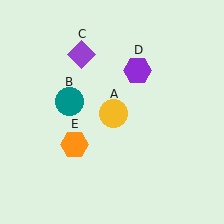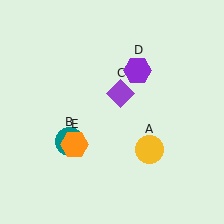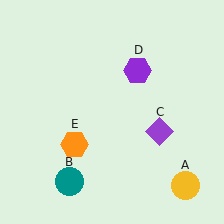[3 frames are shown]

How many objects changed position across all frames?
3 objects changed position: yellow circle (object A), teal circle (object B), purple diamond (object C).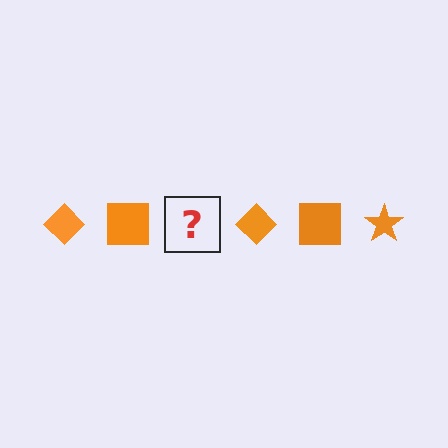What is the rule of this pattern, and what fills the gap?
The rule is that the pattern cycles through diamond, square, star shapes in orange. The gap should be filled with an orange star.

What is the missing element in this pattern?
The missing element is an orange star.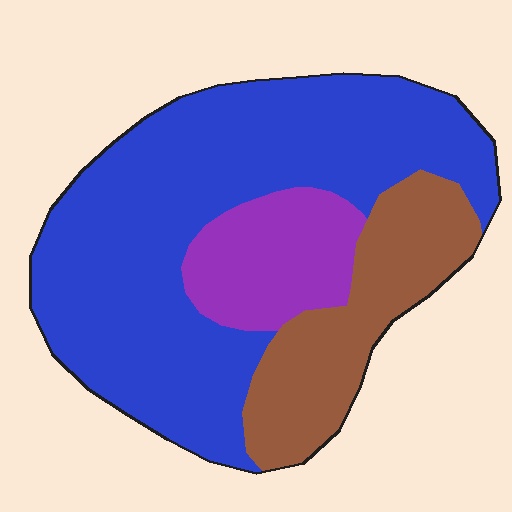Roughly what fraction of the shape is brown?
Brown covers 22% of the shape.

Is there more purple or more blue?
Blue.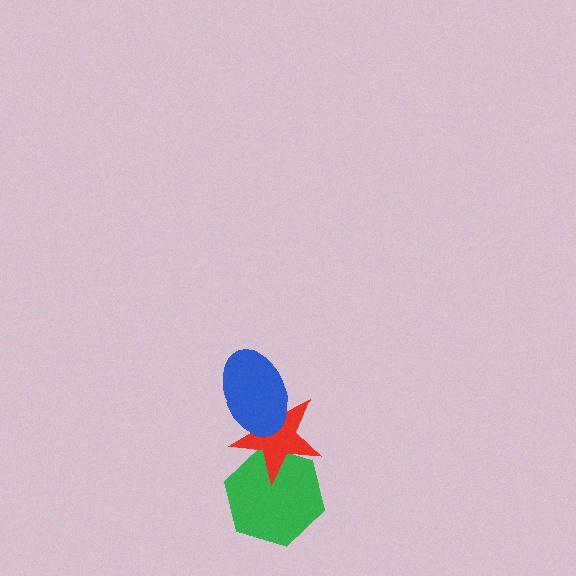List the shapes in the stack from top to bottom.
From top to bottom: the blue ellipse, the red star, the green hexagon.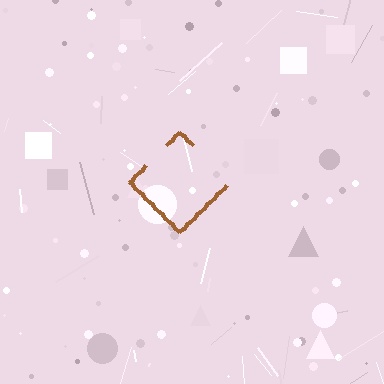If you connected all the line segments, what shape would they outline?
They would outline a diamond.